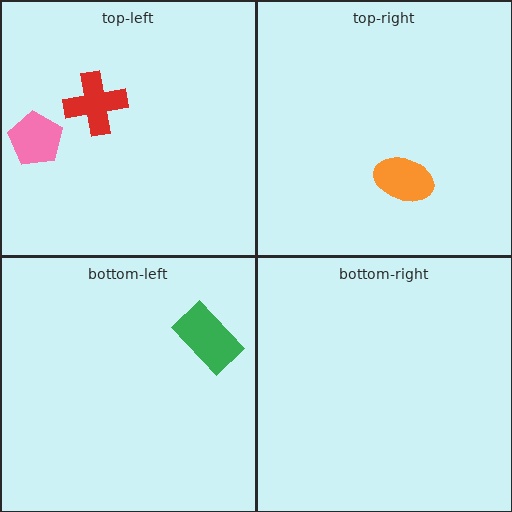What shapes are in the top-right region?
The orange ellipse.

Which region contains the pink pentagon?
The top-left region.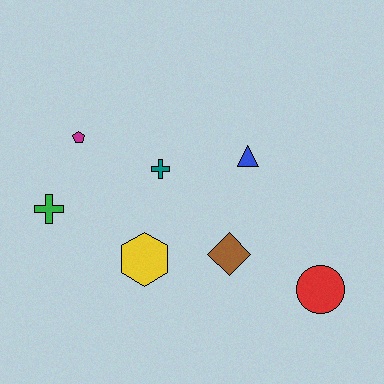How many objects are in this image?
There are 7 objects.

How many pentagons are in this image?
There is 1 pentagon.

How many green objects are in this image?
There is 1 green object.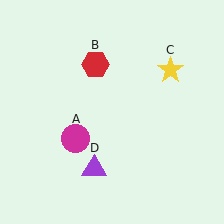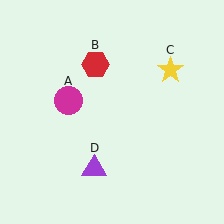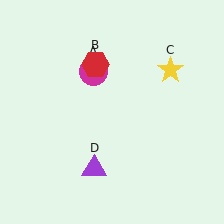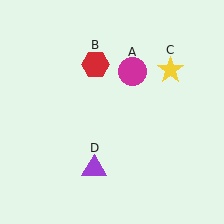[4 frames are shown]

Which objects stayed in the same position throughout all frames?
Red hexagon (object B) and yellow star (object C) and purple triangle (object D) remained stationary.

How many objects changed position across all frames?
1 object changed position: magenta circle (object A).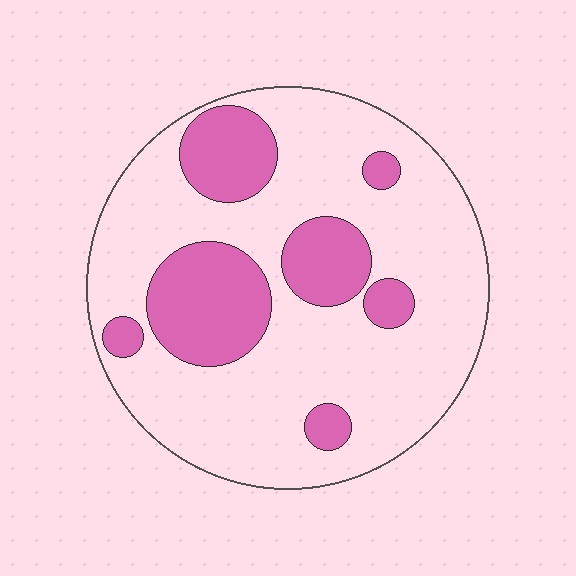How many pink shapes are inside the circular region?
7.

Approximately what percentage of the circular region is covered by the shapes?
Approximately 25%.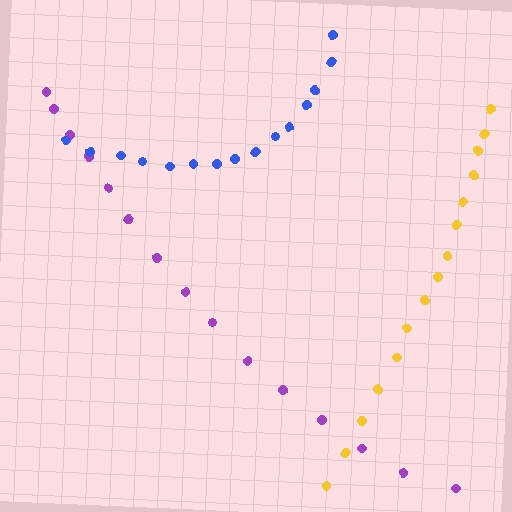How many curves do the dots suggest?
There are 3 distinct paths.